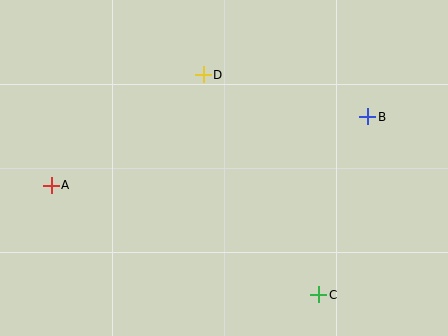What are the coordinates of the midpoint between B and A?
The midpoint between B and A is at (210, 151).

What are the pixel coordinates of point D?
Point D is at (203, 75).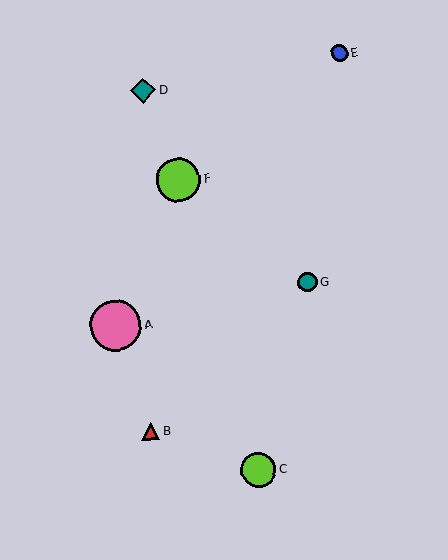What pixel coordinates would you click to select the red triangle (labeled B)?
Click at (151, 431) to select the red triangle B.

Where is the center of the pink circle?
The center of the pink circle is at (116, 325).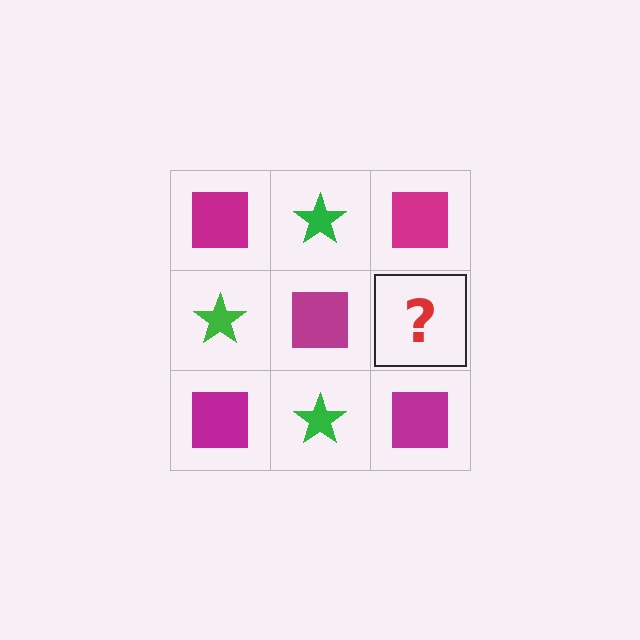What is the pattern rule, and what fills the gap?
The rule is that it alternates magenta square and green star in a checkerboard pattern. The gap should be filled with a green star.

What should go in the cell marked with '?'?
The missing cell should contain a green star.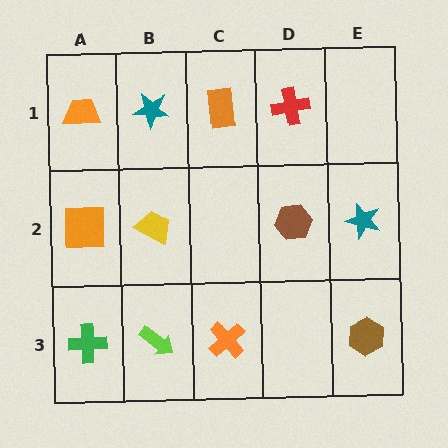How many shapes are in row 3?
4 shapes.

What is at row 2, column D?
A brown hexagon.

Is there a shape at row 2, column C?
No, that cell is empty.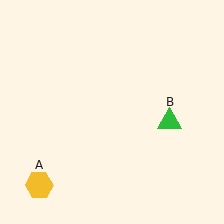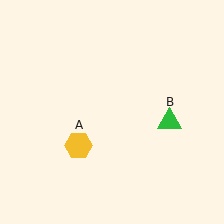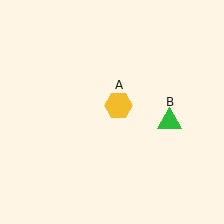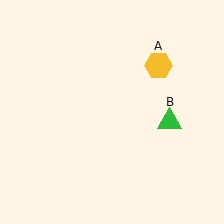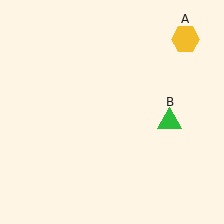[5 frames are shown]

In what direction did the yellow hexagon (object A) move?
The yellow hexagon (object A) moved up and to the right.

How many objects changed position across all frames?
1 object changed position: yellow hexagon (object A).